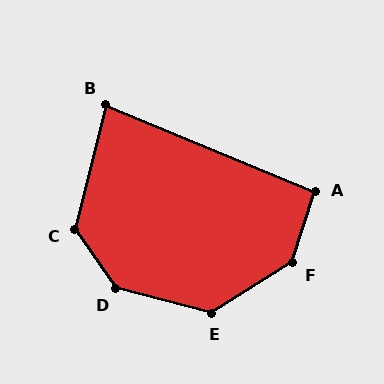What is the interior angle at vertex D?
Approximately 139 degrees (obtuse).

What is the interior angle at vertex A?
Approximately 95 degrees (obtuse).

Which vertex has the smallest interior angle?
B, at approximately 81 degrees.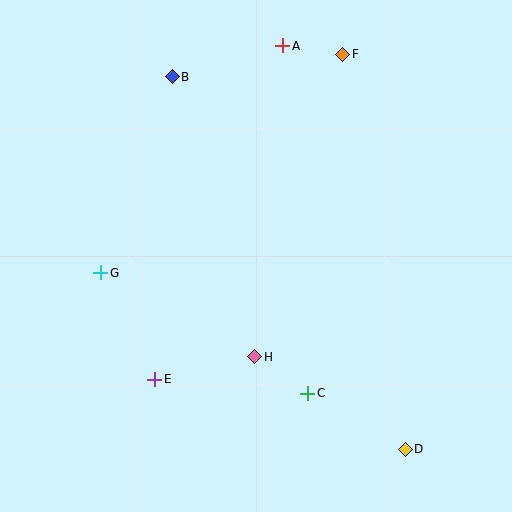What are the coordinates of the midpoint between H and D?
The midpoint between H and D is at (330, 403).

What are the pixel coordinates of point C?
Point C is at (308, 393).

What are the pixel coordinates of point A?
Point A is at (283, 46).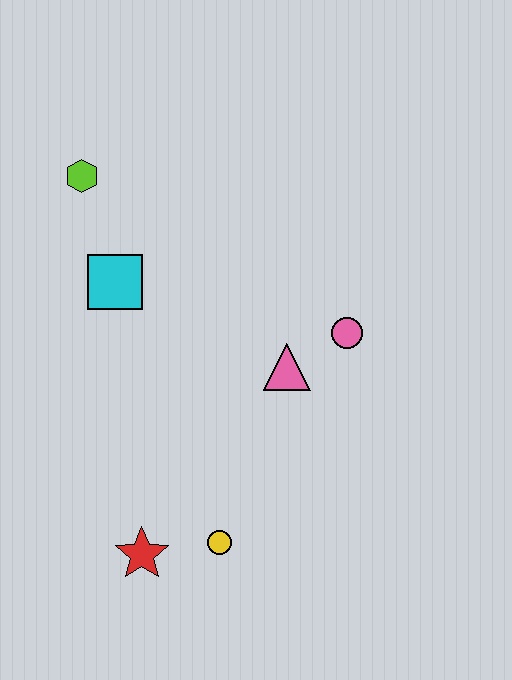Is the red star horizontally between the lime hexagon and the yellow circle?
Yes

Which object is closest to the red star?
The yellow circle is closest to the red star.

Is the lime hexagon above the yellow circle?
Yes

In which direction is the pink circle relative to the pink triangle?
The pink circle is to the right of the pink triangle.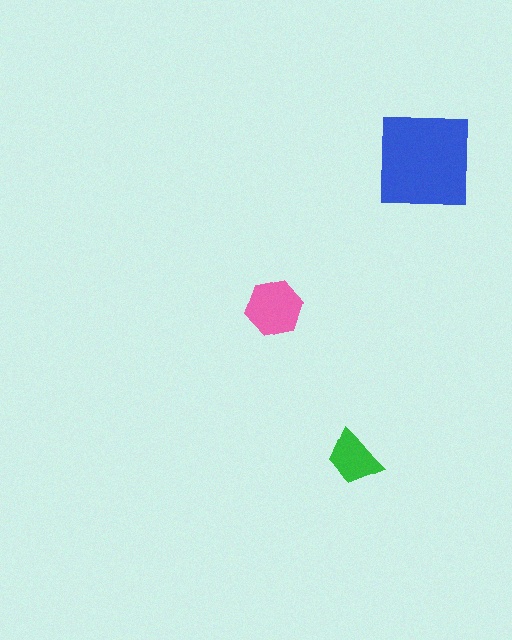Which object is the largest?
The blue square.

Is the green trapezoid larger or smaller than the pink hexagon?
Smaller.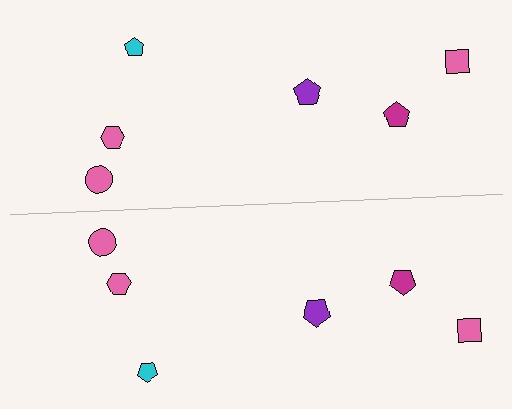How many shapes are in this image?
There are 12 shapes in this image.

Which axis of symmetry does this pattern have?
The pattern has a horizontal axis of symmetry running through the center of the image.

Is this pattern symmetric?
Yes, this pattern has bilateral (reflection) symmetry.